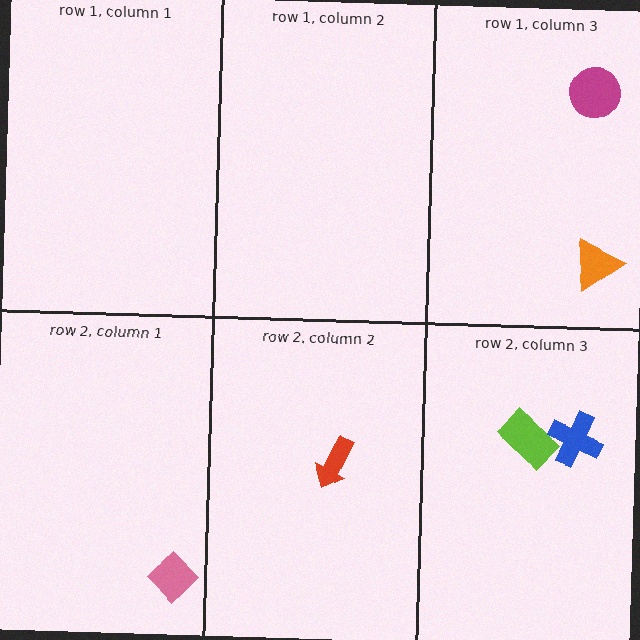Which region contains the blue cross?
The row 2, column 3 region.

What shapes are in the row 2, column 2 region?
The red arrow.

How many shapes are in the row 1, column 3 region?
2.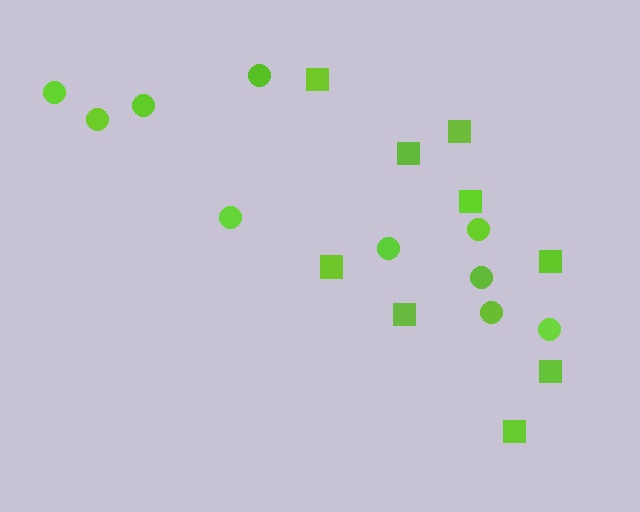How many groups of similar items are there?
There are 2 groups: one group of squares (9) and one group of circles (10).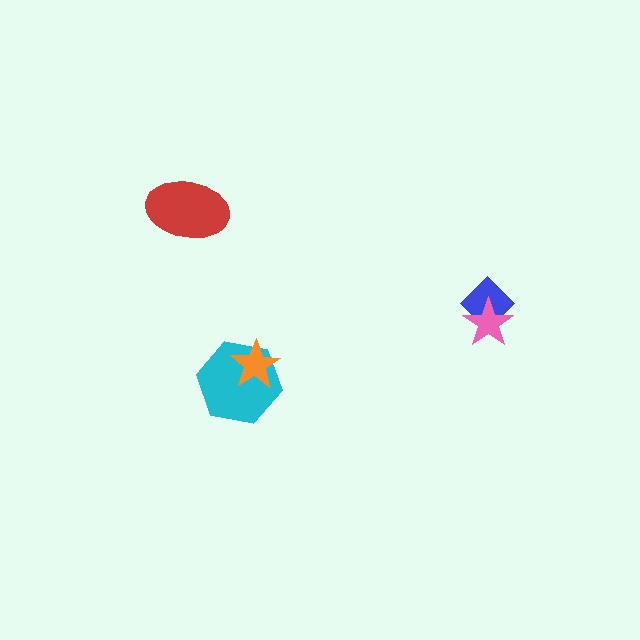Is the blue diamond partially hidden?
Yes, it is partially covered by another shape.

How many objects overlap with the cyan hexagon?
1 object overlaps with the cyan hexagon.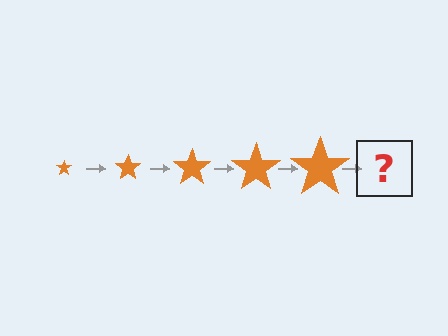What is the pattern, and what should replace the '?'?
The pattern is that the star gets progressively larger each step. The '?' should be an orange star, larger than the previous one.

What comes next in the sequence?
The next element should be an orange star, larger than the previous one.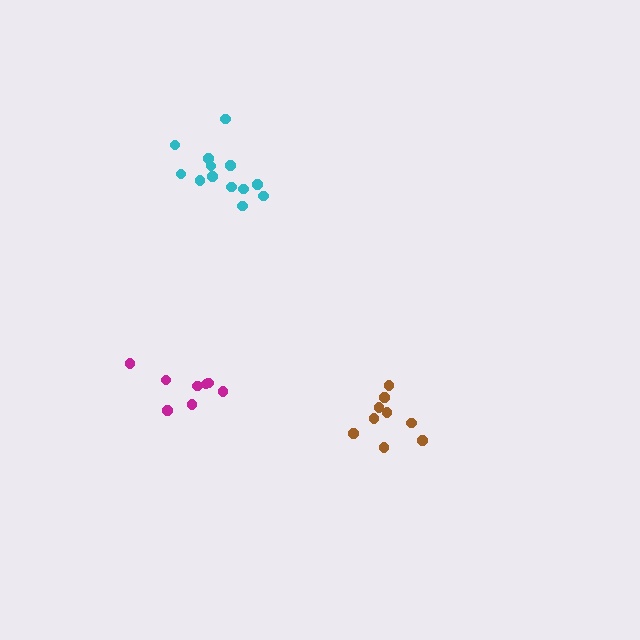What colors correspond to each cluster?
The clusters are colored: cyan, brown, magenta.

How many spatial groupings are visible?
There are 3 spatial groupings.